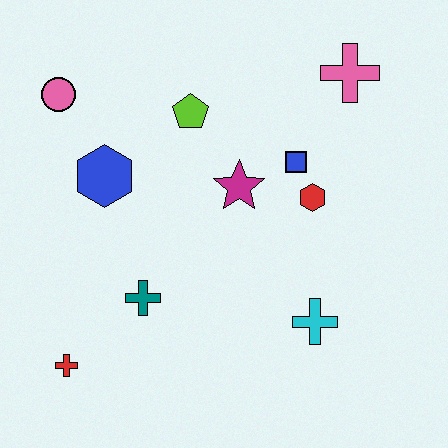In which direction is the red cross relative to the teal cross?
The red cross is to the left of the teal cross.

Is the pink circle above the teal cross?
Yes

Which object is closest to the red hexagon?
The blue square is closest to the red hexagon.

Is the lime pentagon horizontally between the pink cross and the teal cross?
Yes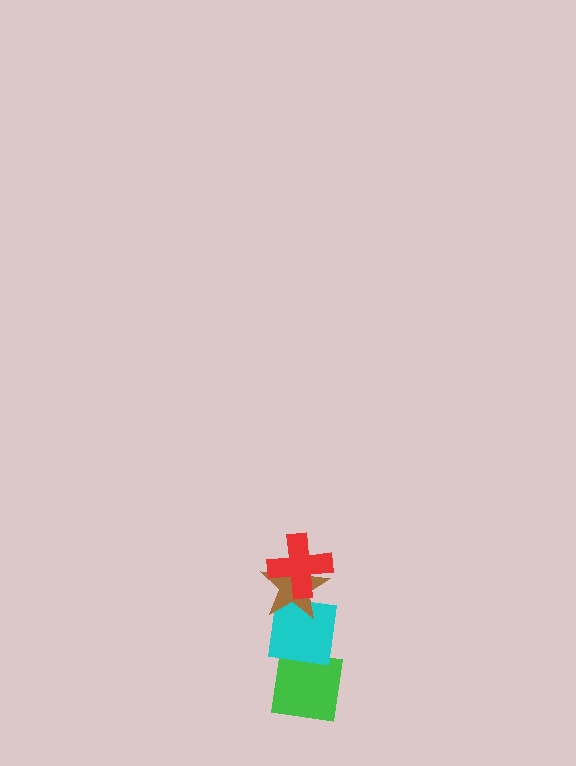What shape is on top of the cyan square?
The brown star is on top of the cyan square.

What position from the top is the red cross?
The red cross is 1st from the top.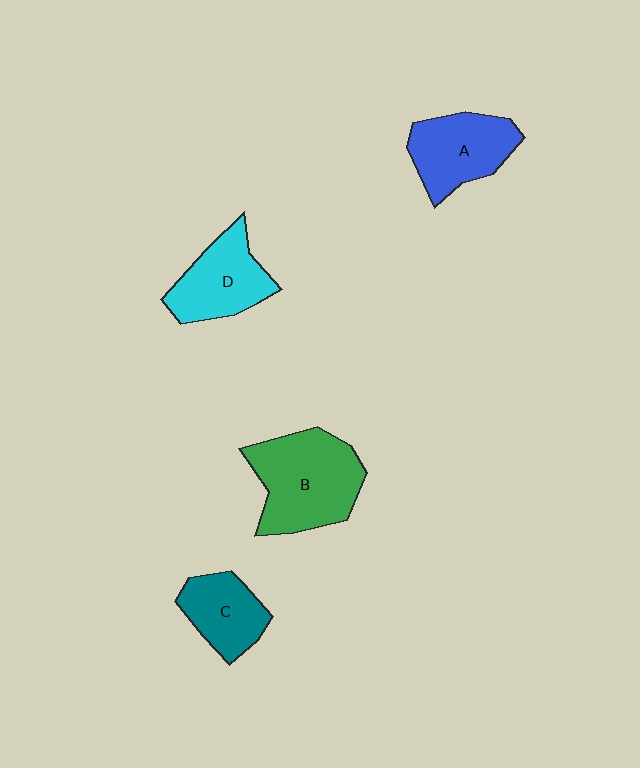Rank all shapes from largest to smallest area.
From largest to smallest: B (green), A (blue), D (cyan), C (teal).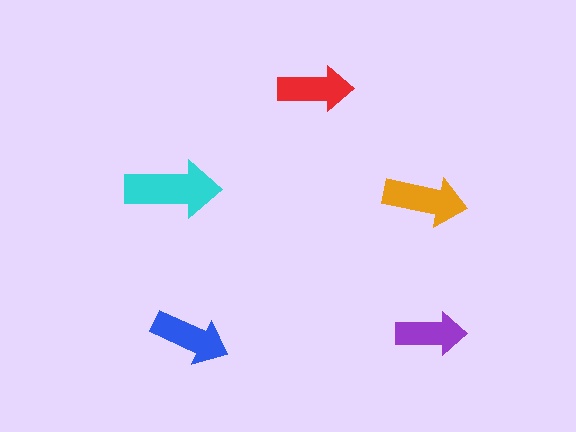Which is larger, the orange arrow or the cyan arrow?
The cyan one.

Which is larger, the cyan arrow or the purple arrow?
The cyan one.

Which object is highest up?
The red arrow is topmost.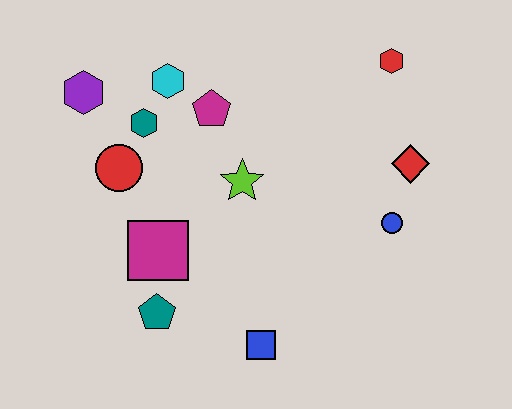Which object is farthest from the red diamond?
The purple hexagon is farthest from the red diamond.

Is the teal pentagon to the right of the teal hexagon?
Yes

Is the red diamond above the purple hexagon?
No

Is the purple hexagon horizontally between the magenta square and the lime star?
No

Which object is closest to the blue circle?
The red diamond is closest to the blue circle.